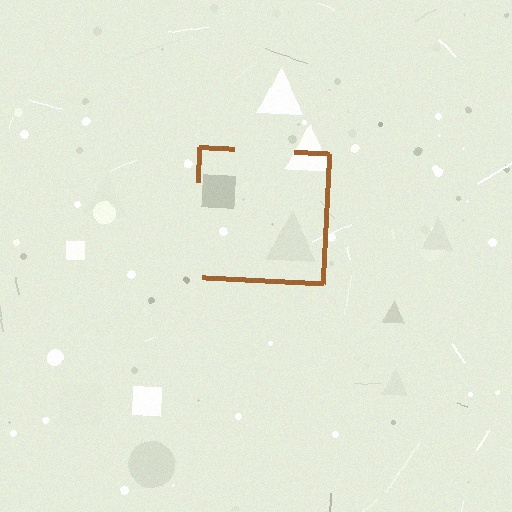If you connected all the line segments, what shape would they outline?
They would outline a square.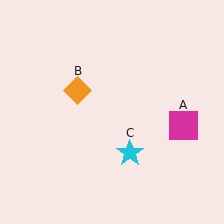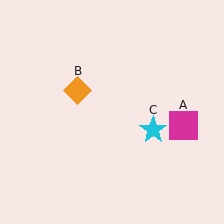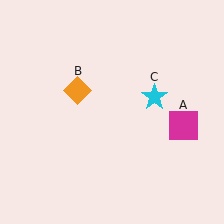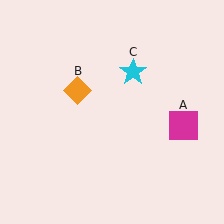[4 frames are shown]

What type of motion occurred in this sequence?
The cyan star (object C) rotated counterclockwise around the center of the scene.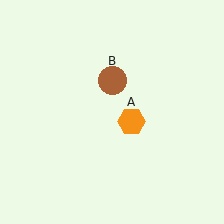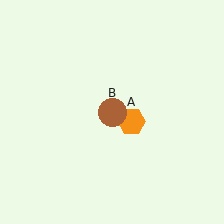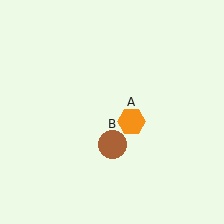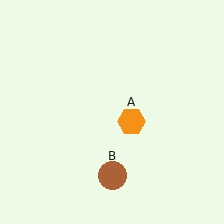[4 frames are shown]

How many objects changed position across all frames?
1 object changed position: brown circle (object B).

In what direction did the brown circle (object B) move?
The brown circle (object B) moved down.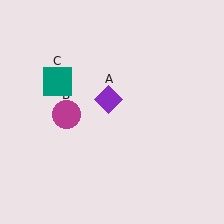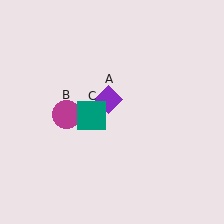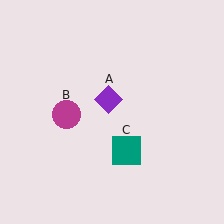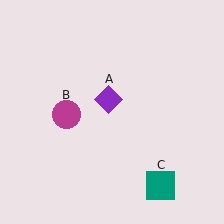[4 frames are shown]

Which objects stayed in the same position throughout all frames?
Purple diamond (object A) and magenta circle (object B) remained stationary.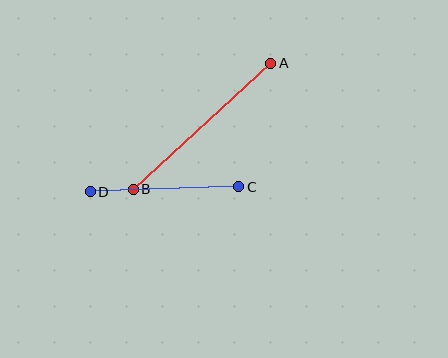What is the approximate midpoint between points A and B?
The midpoint is at approximately (202, 126) pixels.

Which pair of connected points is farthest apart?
Points A and B are farthest apart.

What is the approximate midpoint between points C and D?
The midpoint is at approximately (164, 189) pixels.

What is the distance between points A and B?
The distance is approximately 186 pixels.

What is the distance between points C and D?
The distance is approximately 148 pixels.